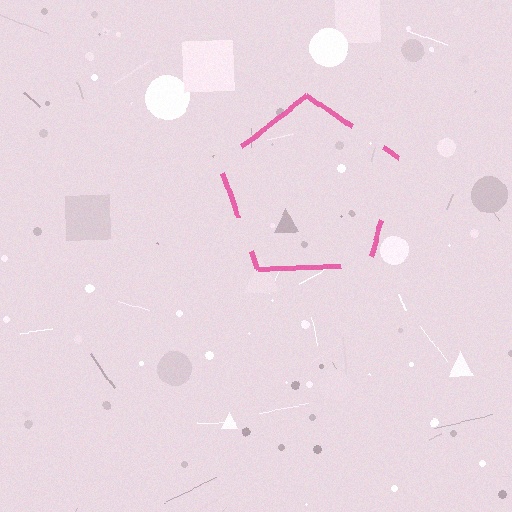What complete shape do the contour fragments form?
The contour fragments form a pentagon.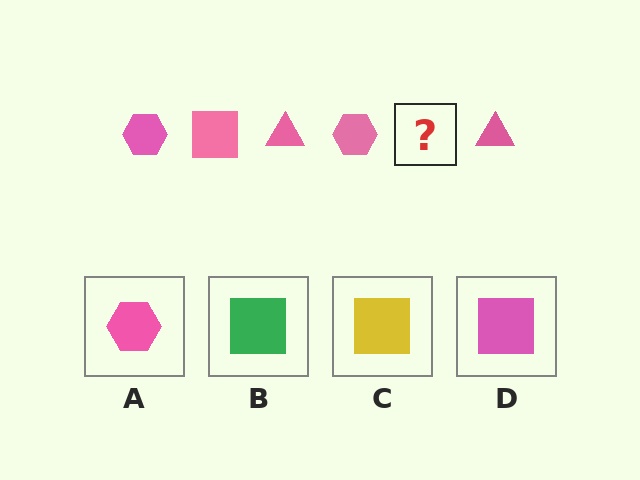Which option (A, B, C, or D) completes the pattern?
D.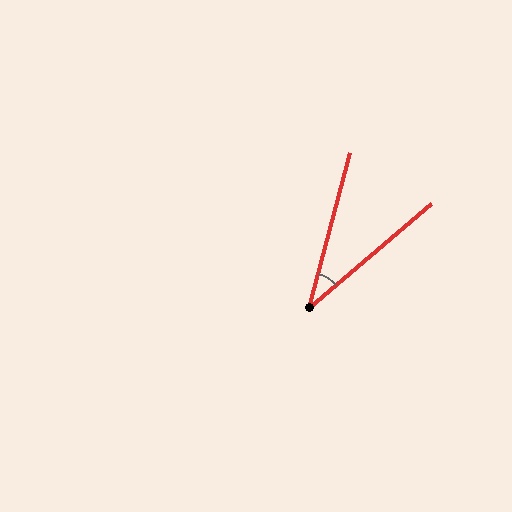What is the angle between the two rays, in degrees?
Approximately 35 degrees.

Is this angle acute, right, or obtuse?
It is acute.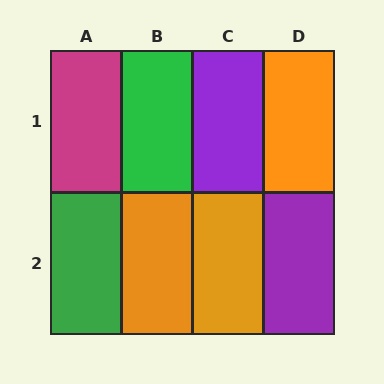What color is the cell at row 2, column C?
Orange.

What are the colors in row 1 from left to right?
Magenta, green, purple, orange.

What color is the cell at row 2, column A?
Green.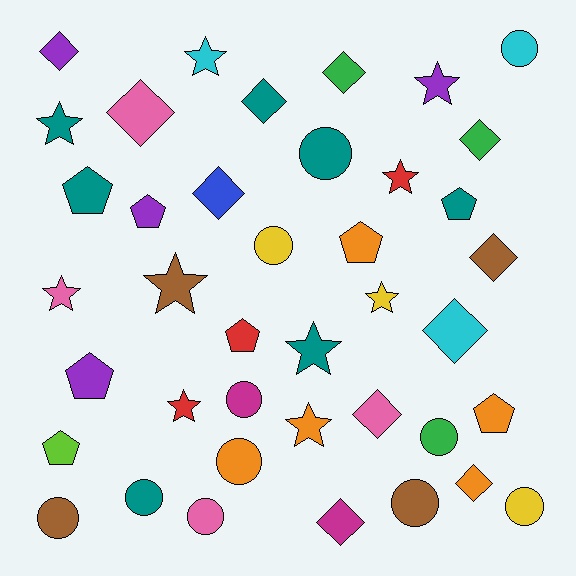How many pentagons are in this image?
There are 8 pentagons.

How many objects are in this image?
There are 40 objects.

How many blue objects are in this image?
There is 1 blue object.